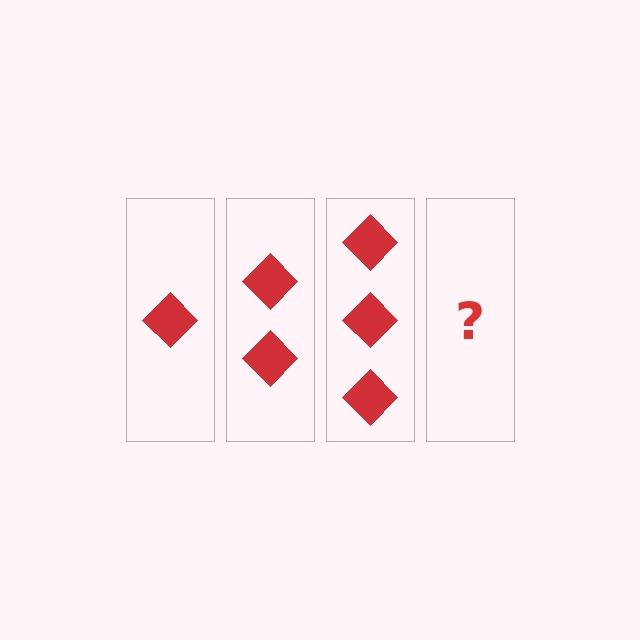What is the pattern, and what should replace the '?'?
The pattern is that each step adds one more diamond. The '?' should be 4 diamonds.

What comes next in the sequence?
The next element should be 4 diamonds.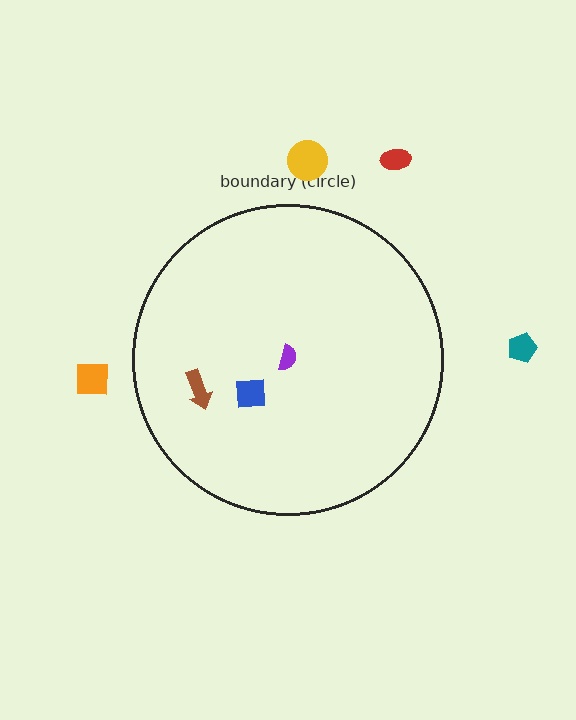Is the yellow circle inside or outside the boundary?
Outside.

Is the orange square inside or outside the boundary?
Outside.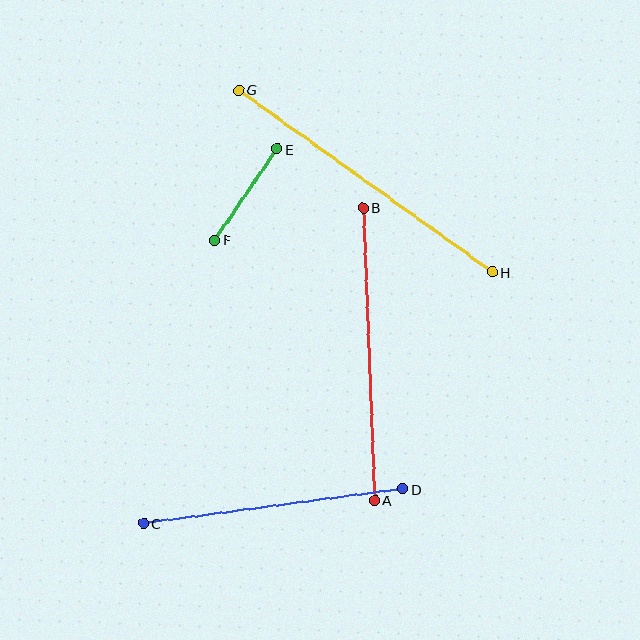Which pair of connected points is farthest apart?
Points G and H are farthest apart.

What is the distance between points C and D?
The distance is approximately 261 pixels.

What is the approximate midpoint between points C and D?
The midpoint is at approximately (273, 506) pixels.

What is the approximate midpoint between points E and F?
The midpoint is at approximately (246, 195) pixels.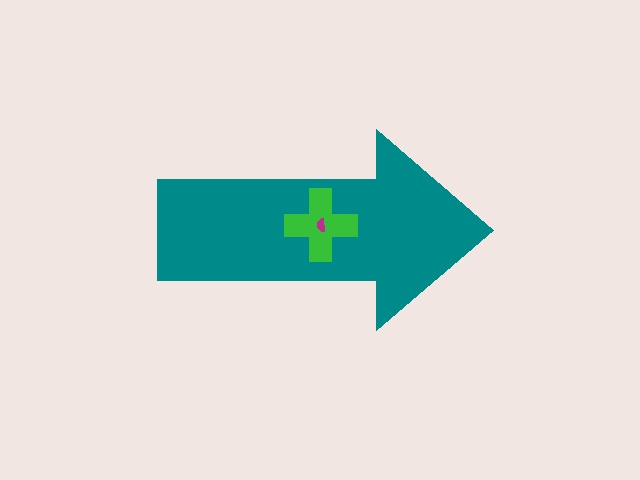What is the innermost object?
The magenta semicircle.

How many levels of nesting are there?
3.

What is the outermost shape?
The teal arrow.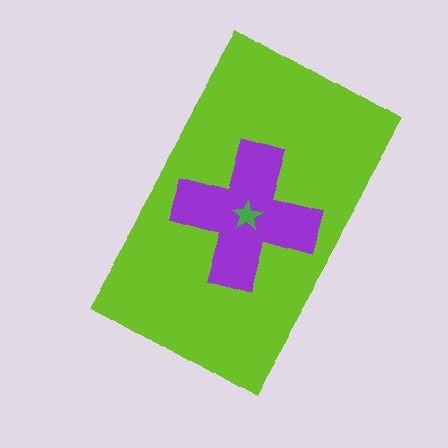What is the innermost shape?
The green star.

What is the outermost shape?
The lime rectangle.